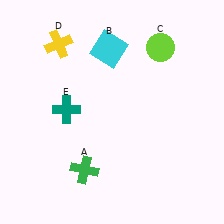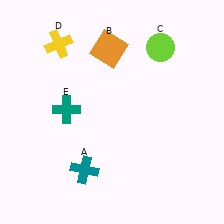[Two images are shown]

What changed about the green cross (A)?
In Image 1, A is green. In Image 2, it changed to teal.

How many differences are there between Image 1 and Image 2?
There are 2 differences between the two images.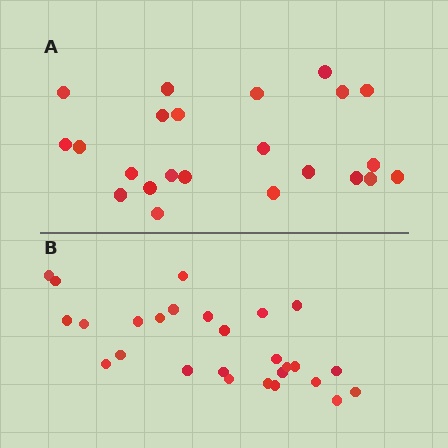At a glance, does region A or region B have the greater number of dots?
Region B (the bottom region) has more dots.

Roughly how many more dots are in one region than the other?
Region B has about 4 more dots than region A.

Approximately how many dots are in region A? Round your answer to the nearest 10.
About 20 dots. (The exact count is 23, which rounds to 20.)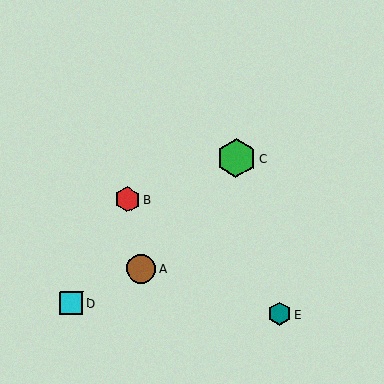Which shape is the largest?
The green hexagon (labeled C) is the largest.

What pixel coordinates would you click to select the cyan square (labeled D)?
Click at (71, 303) to select the cyan square D.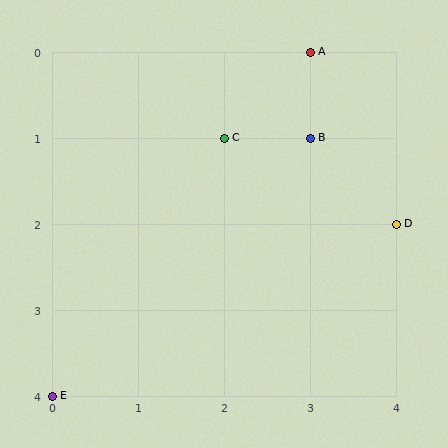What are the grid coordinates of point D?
Point D is at grid coordinates (4, 2).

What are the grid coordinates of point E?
Point E is at grid coordinates (0, 4).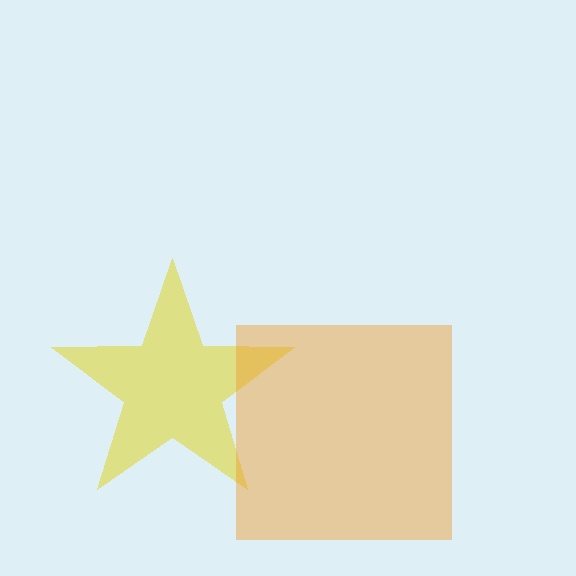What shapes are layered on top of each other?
The layered shapes are: a yellow star, an orange square.